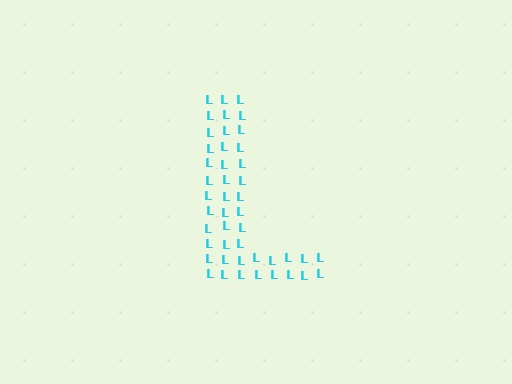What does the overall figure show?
The overall figure shows the letter L.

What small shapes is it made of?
It is made of small letter L's.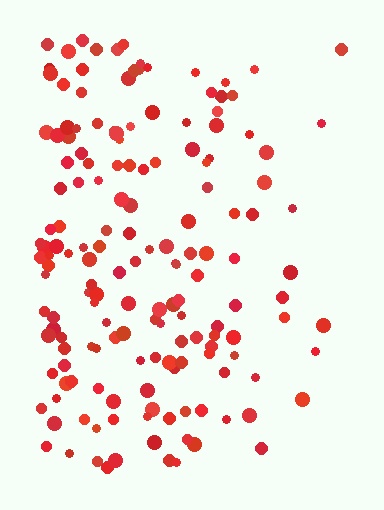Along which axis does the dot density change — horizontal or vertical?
Horizontal.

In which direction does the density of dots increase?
From right to left, with the left side densest.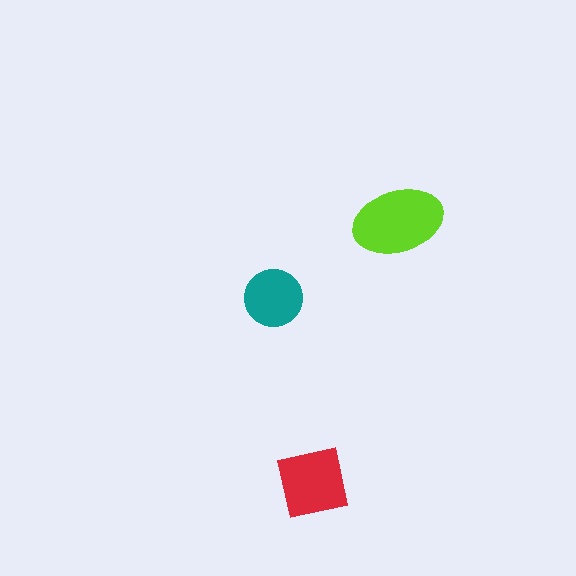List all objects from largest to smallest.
The lime ellipse, the red square, the teal circle.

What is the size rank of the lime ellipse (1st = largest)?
1st.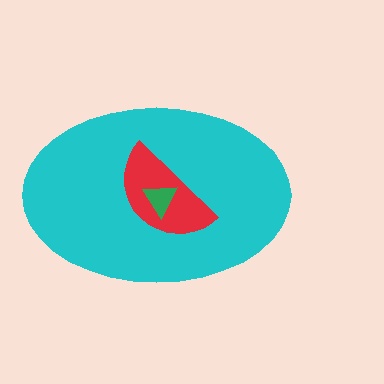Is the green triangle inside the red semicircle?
Yes.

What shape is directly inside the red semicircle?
The green triangle.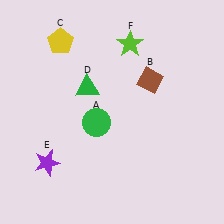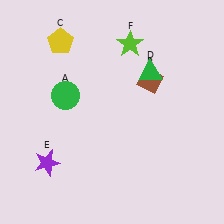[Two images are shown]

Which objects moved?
The objects that moved are: the green circle (A), the green triangle (D).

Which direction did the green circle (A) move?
The green circle (A) moved left.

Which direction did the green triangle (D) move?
The green triangle (D) moved right.